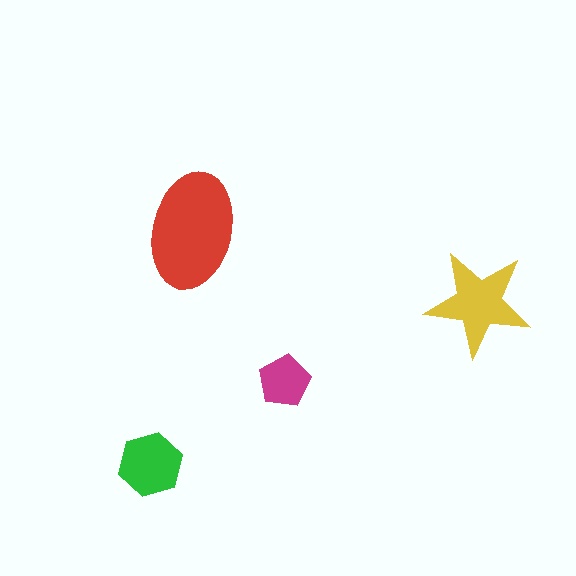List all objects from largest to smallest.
The red ellipse, the yellow star, the green hexagon, the magenta pentagon.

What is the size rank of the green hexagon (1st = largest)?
3rd.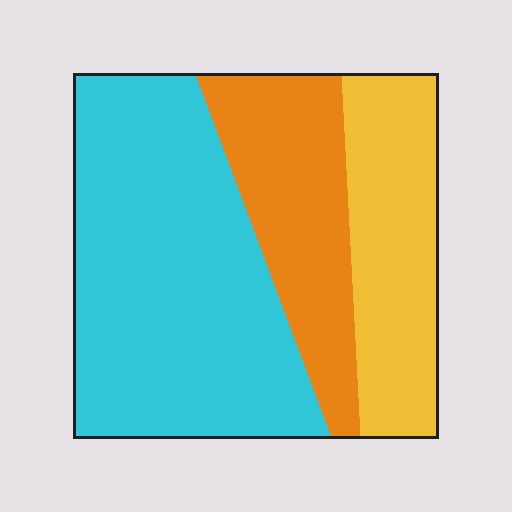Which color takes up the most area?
Cyan, at roughly 50%.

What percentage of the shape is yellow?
Yellow takes up between a sixth and a third of the shape.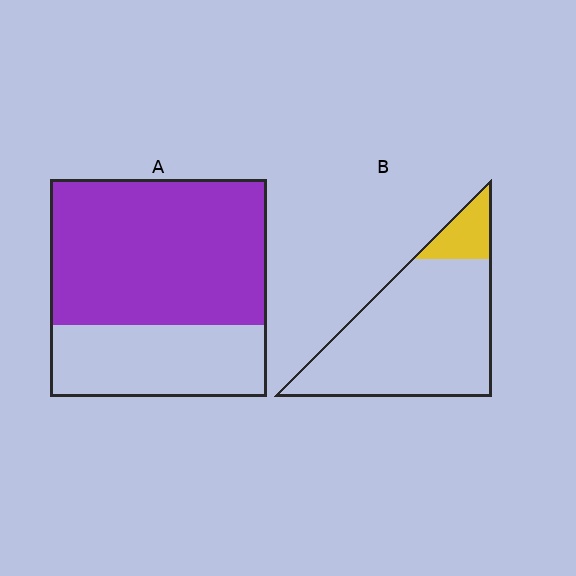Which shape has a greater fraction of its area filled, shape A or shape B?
Shape A.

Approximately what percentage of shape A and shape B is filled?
A is approximately 65% and B is approximately 15%.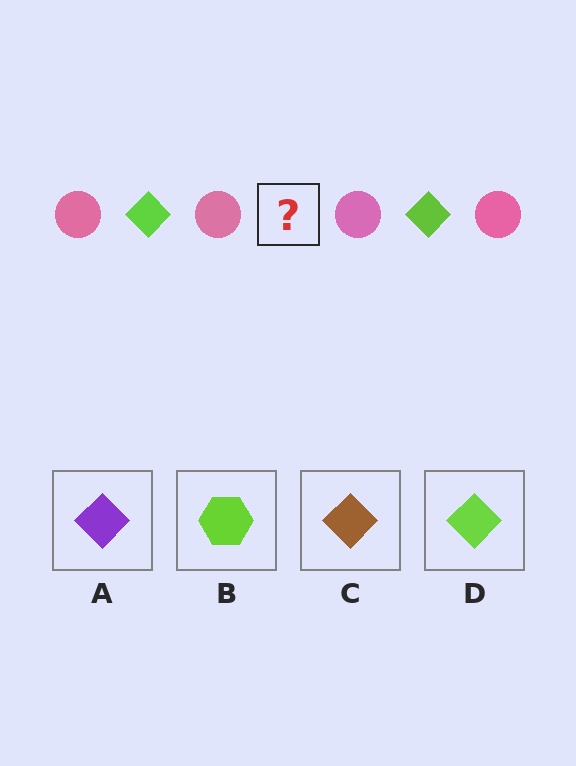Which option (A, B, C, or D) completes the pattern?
D.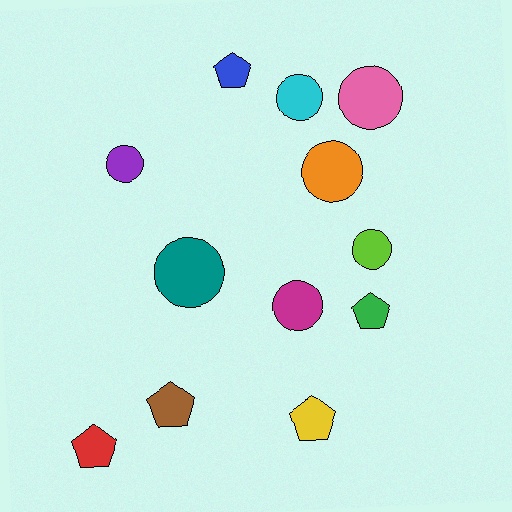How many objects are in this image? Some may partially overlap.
There are 12 objects.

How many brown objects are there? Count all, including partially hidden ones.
There is 1 brown object.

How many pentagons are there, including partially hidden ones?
There are 5 pentagons.